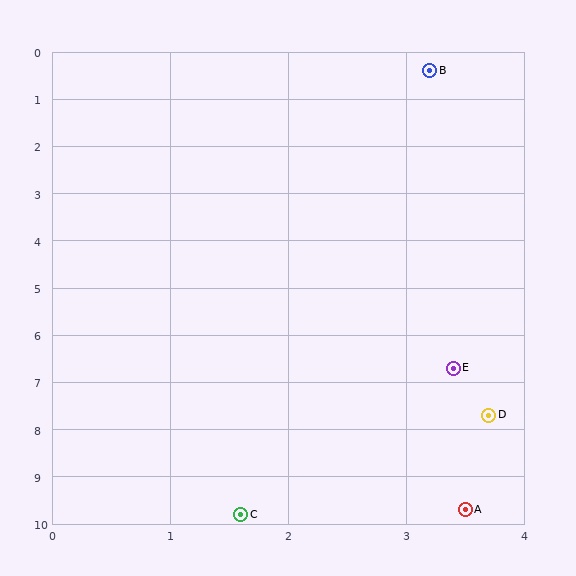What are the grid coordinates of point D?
Point D is at approximately (3.7, 7.7).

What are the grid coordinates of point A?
Point A is at approximately (3.5, 9.7).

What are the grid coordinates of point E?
Point E is at approximately (3.4, 6.7).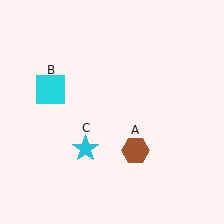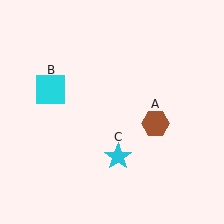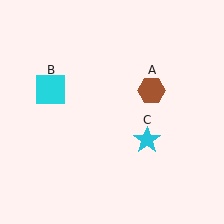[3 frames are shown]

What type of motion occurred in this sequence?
The brown hexagon (object A), cyan star (object C) rotated counterclockwise around the center of the scene.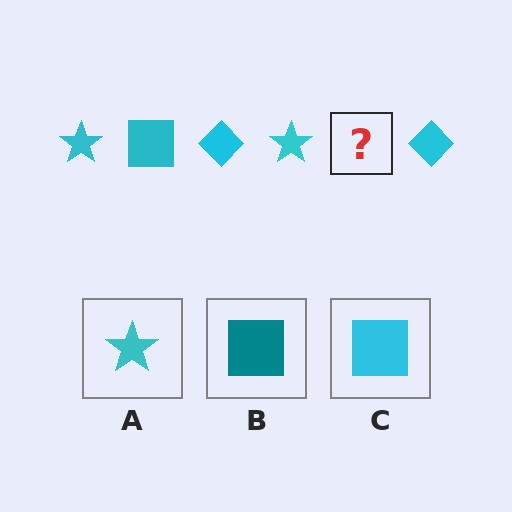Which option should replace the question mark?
Option C.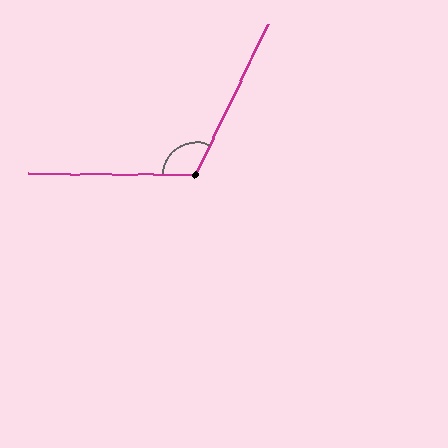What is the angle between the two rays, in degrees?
Approximately 115 degrees.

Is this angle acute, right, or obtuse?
It is obtuse.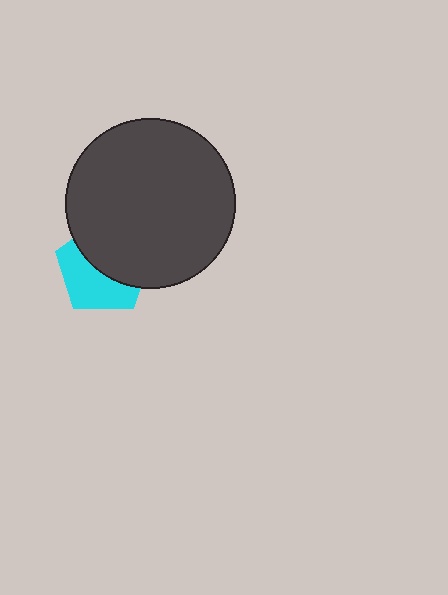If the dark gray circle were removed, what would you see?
You would see the complete cyan pentagon.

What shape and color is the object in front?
The object in front is a dark gray circle.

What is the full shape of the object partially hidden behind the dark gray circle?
The partially hidden object is a cyan pentagon.